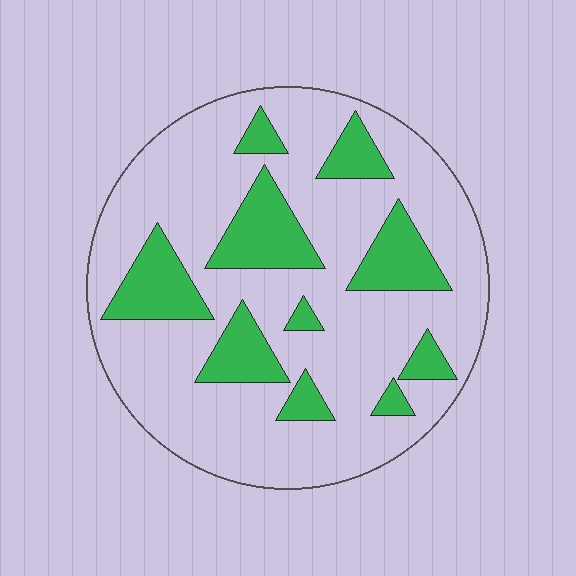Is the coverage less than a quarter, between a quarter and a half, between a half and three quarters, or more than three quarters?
Less than a quarter.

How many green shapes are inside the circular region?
10.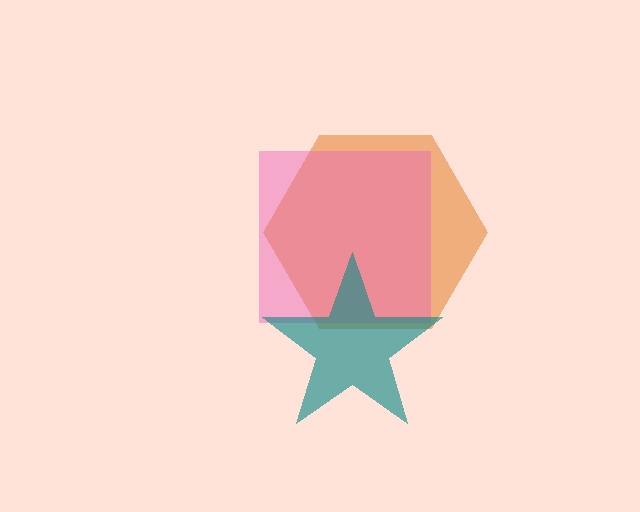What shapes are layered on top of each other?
The layered shapes are: an orange hexagon, a pink square, a teal star.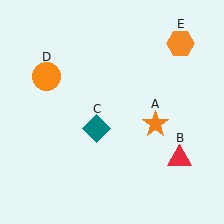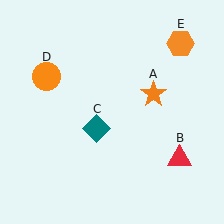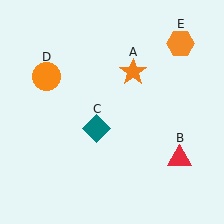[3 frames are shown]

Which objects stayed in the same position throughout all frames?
Red triangle (object B) and teal diamond (object C) and orange circle (object D) and orange hexagon (object E) remained stationary.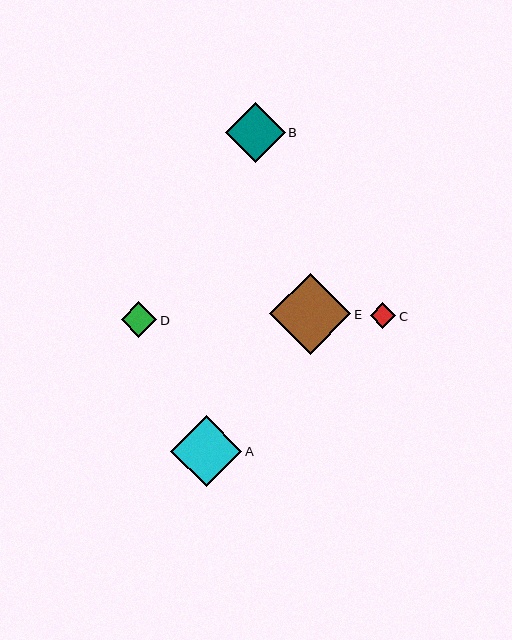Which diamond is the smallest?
Diamond C is the smallest with a size of approximately 25 pixels.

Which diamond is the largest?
Diamond E is the largest with a size of approximately 81 pixels.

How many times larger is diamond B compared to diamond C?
Diamond B is approximately 2.4 times the size of diamond C.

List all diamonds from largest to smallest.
From largest to smallest: E, A, B, D, C.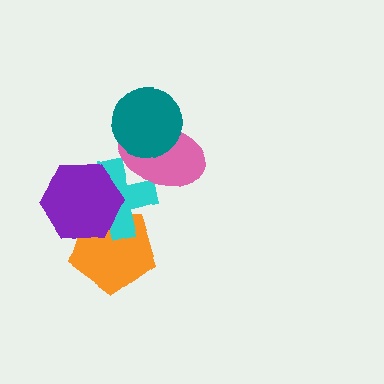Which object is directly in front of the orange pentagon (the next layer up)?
The cyan cross is directly in front of the orange pentagon.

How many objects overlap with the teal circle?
1 object overlaps with the teal circle.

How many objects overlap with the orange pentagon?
2 objects overlap with the orange pentagon.